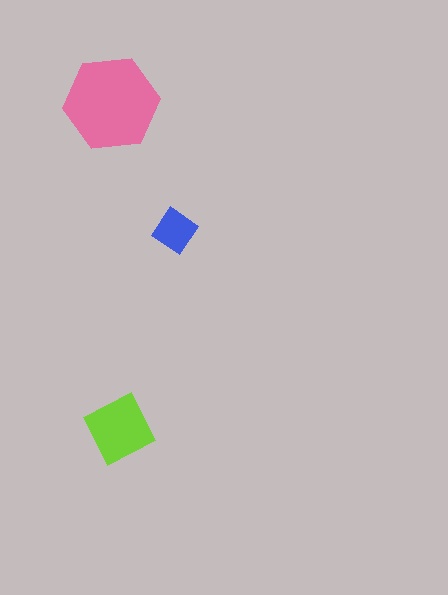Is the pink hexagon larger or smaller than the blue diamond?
Larger.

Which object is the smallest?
The blue diamond.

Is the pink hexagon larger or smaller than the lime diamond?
Larger.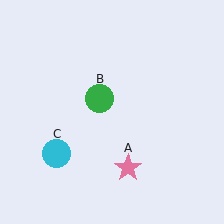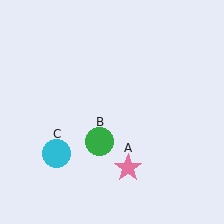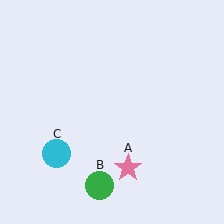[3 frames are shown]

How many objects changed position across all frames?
1 object changed position: green circle (object B).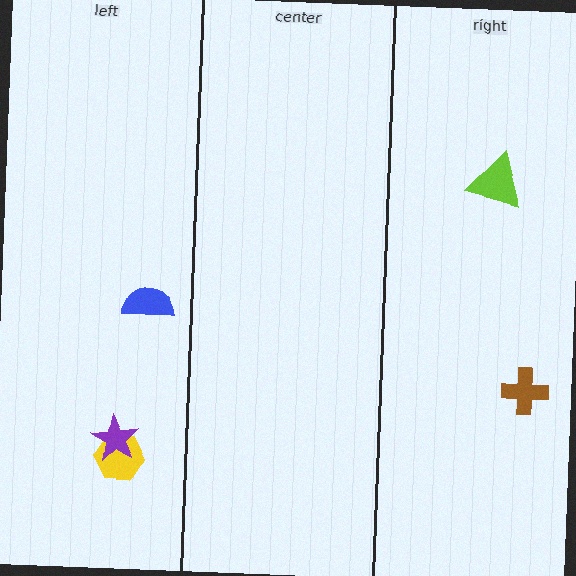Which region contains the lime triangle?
The right region.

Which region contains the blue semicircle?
The left region.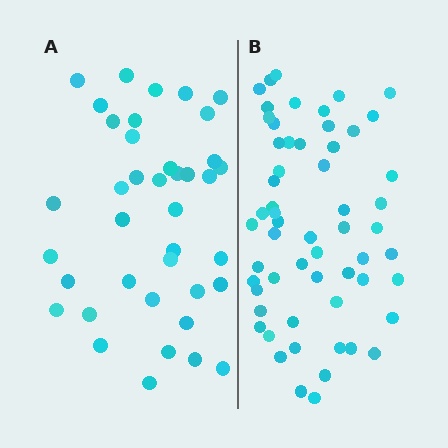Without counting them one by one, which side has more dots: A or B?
Region B (the right region) has more dots.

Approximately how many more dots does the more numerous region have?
Region B has approximately 20 more dots than region A.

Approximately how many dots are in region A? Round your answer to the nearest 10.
About 40 dots. (The exact count is 39, which rounds to 40.)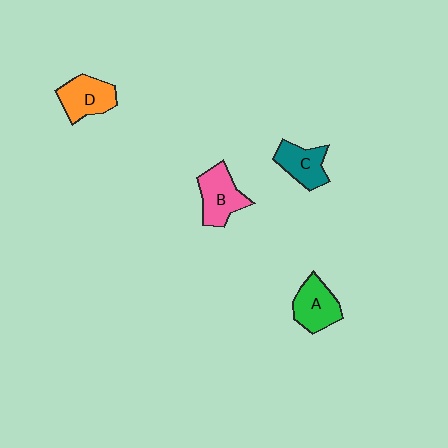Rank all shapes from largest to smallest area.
From largest to smallest: B (pink), D (orange), A (green), C (teal).